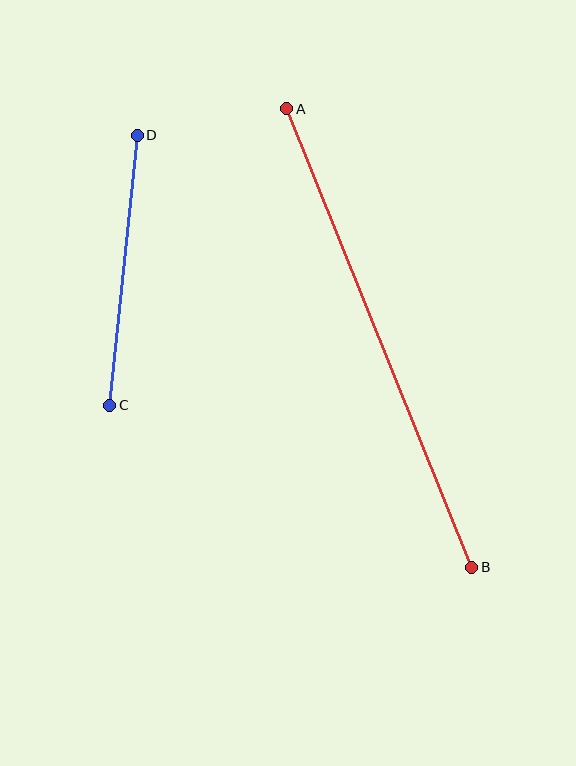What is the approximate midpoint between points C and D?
The midpoint is at approximately (124, 270) pixels.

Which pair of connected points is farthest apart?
Points A and B are farthest apart.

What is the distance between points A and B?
The distance is approximately 494 pixels.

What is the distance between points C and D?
The distance is approximately 271 pixels.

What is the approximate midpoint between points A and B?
The midpoint is at approximately (379, 338) pixels.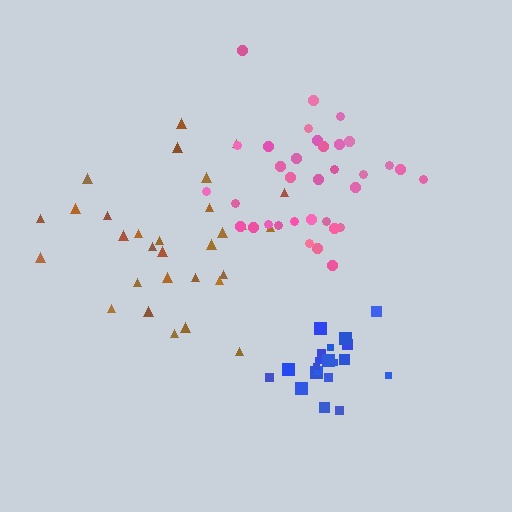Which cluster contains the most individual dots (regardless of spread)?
Pink (34).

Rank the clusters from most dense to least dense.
blue, pink, brown.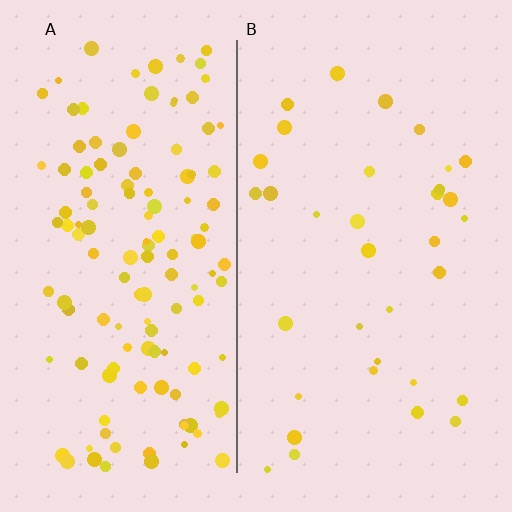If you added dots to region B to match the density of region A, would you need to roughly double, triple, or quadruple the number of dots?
Approximately quadruple.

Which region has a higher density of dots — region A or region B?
A (the left).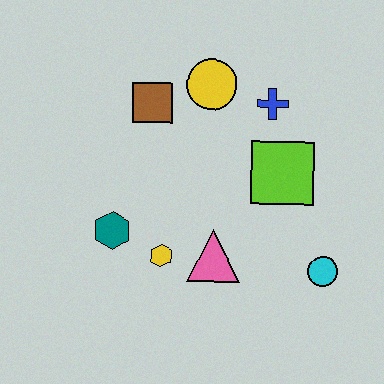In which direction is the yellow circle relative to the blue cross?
The yellow circle is to the left of the blue cross.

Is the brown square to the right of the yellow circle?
No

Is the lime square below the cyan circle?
No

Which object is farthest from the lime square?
The teal hexagon is farthest from the lime square.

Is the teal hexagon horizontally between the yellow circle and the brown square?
No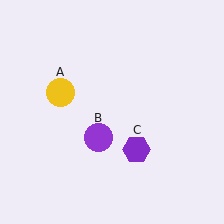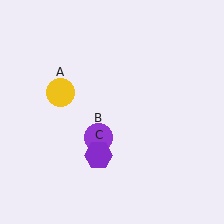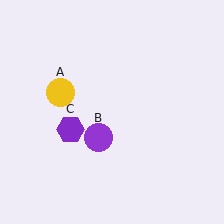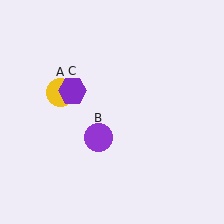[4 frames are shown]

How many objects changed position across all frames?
1 object changed position: purple hexagon (object C).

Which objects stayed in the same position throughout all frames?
Yellow circle (object A) and purple circle (object B) remained stationary.